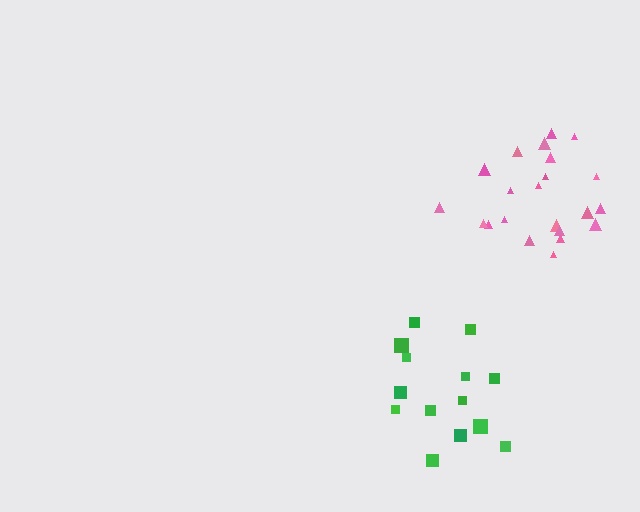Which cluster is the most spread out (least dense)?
Green.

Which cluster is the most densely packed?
Pink.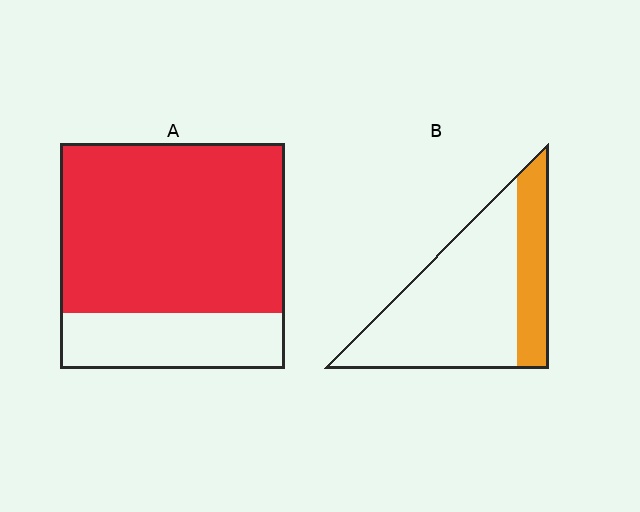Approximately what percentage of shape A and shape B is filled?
A is approximately 75% and B is approximately 25%.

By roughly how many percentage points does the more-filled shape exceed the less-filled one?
By roughly 50 percentage points (A over B).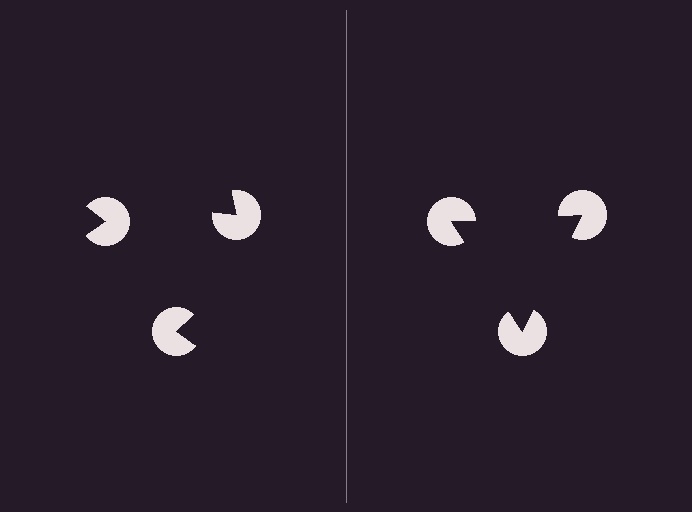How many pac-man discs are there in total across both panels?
6 — 3 on each side.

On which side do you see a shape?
An illusory triangle appears on the right side. On the left side the wedge cuts are rotated, so no coherent shape forms.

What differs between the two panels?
The pac-man discs are positioned identically on both sides; only the wedge orientations differ. On the right they align to a triangle; on the left they are misaligned.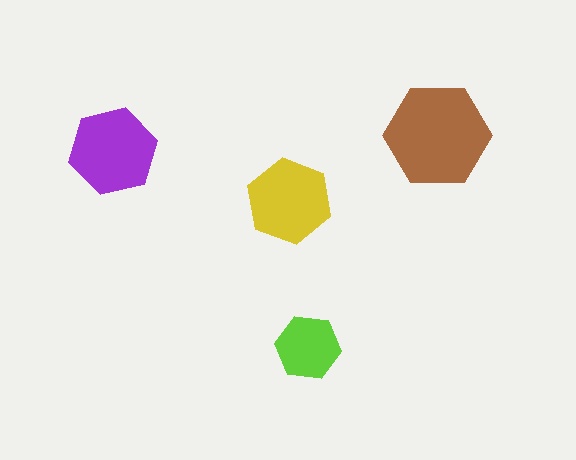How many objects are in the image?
There are 4 objects in the image.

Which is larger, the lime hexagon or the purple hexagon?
The purple one.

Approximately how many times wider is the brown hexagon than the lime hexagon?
About 1.5 times wider.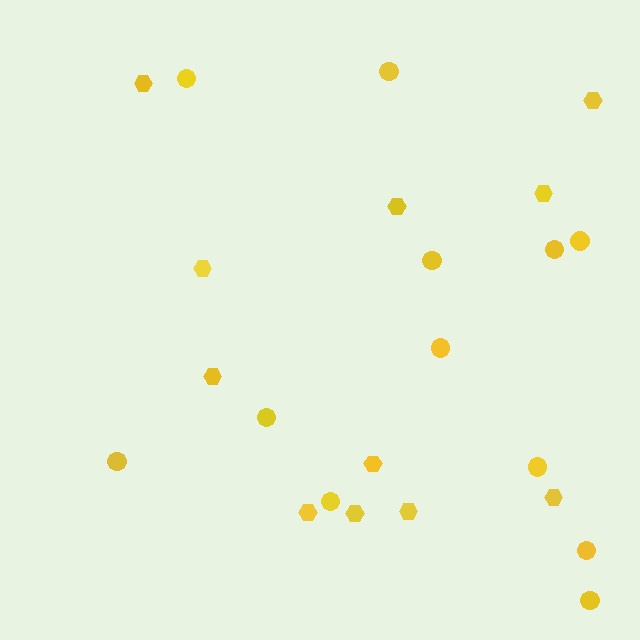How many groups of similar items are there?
There are 2 groups: one group of hexagons (11) and one group of circles (12).